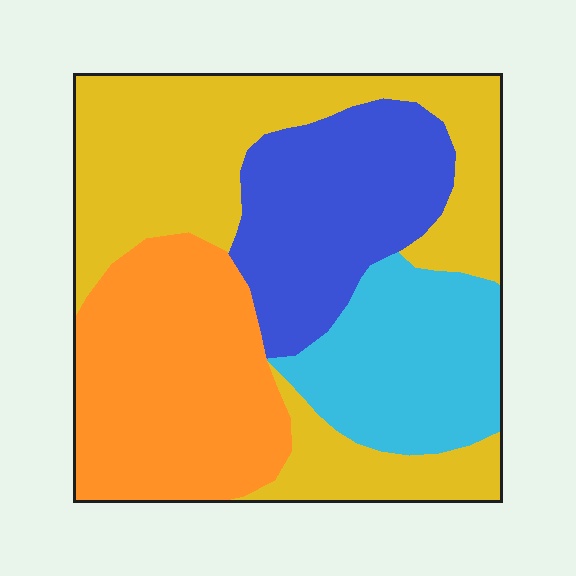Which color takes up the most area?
Yellow, at roughly 35%.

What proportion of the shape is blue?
Blue takes up about one fifth (1/5) of the shape.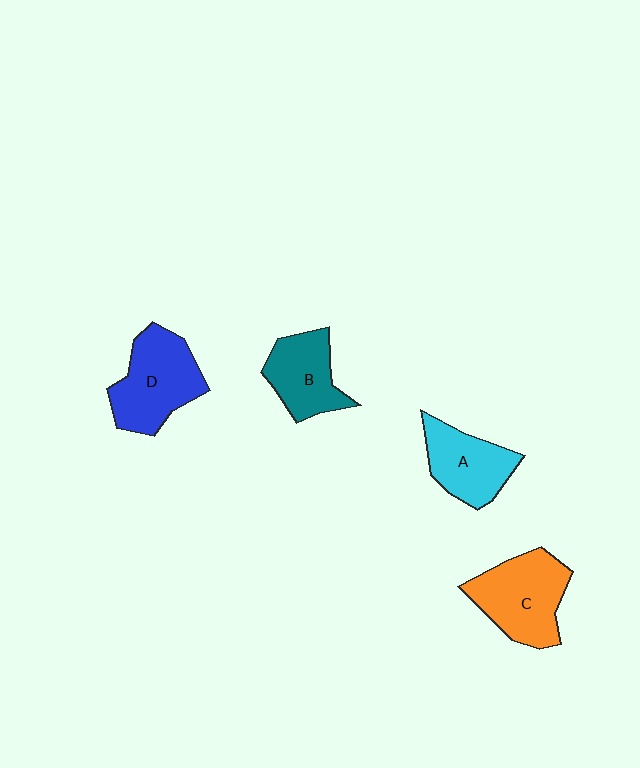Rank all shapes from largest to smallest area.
From largest to smallest: C (orange), D (blue), A (cyan), B (teal).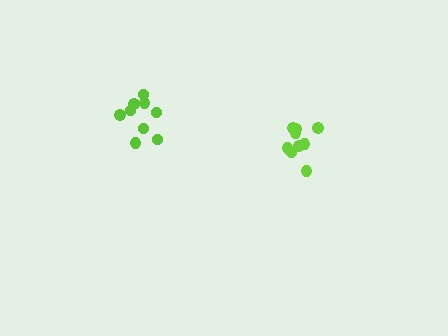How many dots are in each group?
Group 1: 9 dots, Group 2: 9 dots (18 total).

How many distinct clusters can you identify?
There are 2 distinct clusters.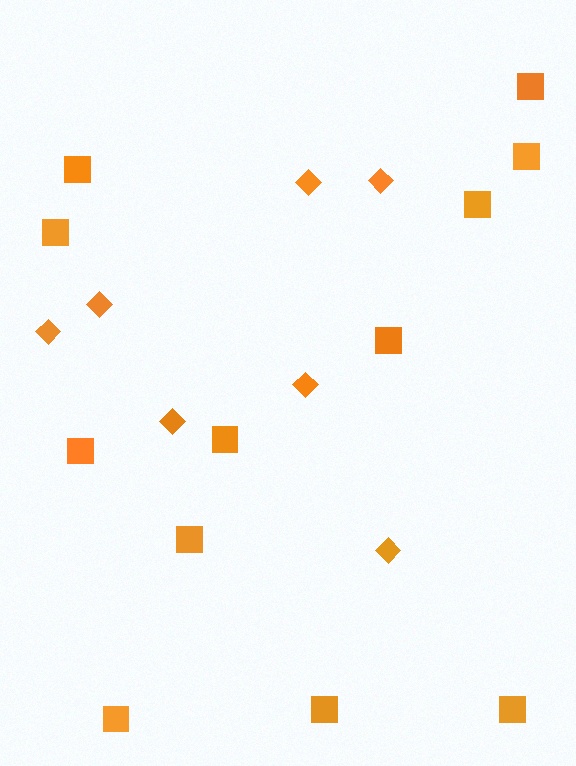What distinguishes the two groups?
There are 2 groups: one group of diamonds (7) and one group of squares (12).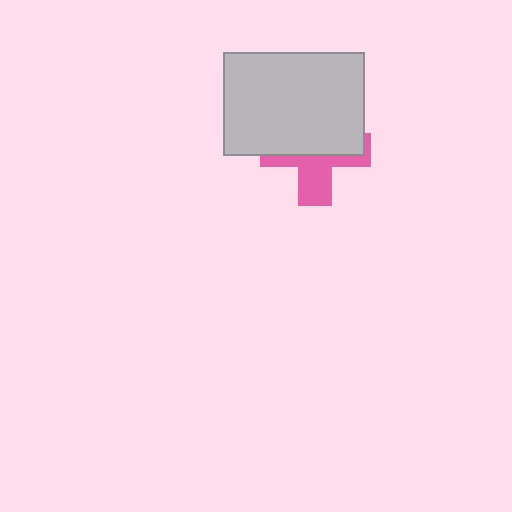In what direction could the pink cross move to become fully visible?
The pink cross could move down. That would shift it out from behind the light gray rectangle entirely.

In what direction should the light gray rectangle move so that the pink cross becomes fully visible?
The light gray rectangle should move up. That is the shortest direction to clear the overlap and leave the pink cross fully visible.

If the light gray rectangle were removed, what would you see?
You would see the complete pink cross.